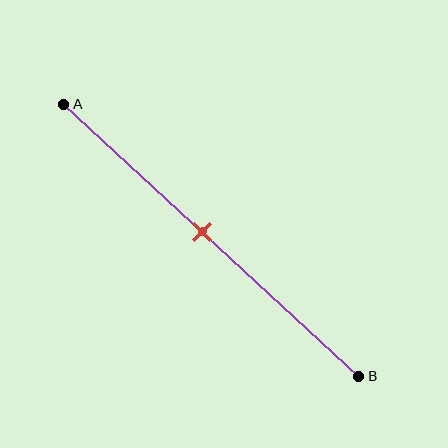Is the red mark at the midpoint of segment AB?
No, the mark is at about 45% from A, not at the 50% midpoint.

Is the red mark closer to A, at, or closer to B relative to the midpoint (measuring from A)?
The red mark is closer to point A than the midpoint of segment AB.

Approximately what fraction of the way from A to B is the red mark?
The red mark is approximately 45% of the way from A to B.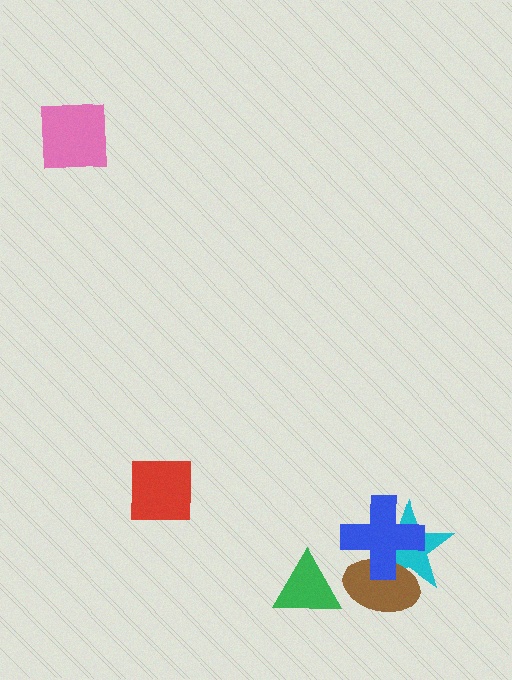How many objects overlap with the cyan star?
2 objects overlap with the cyan star.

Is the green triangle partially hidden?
No, no other shape covers it.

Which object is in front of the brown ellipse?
The blue cross is in front of the brown ellipse.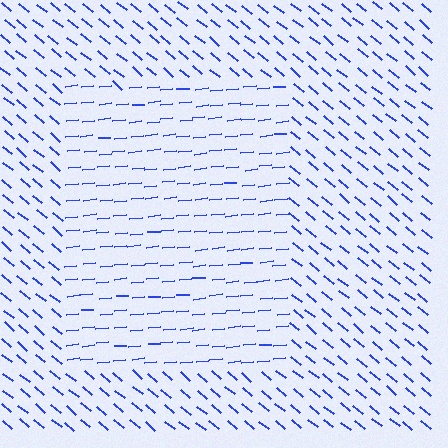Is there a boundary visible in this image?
Yes, there is a texture boundary formed by a change in line orientation.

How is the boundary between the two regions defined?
The boundary is defined purely by a change in line orientation (approximately 45 degrees difference). All lines are the same color and thickness.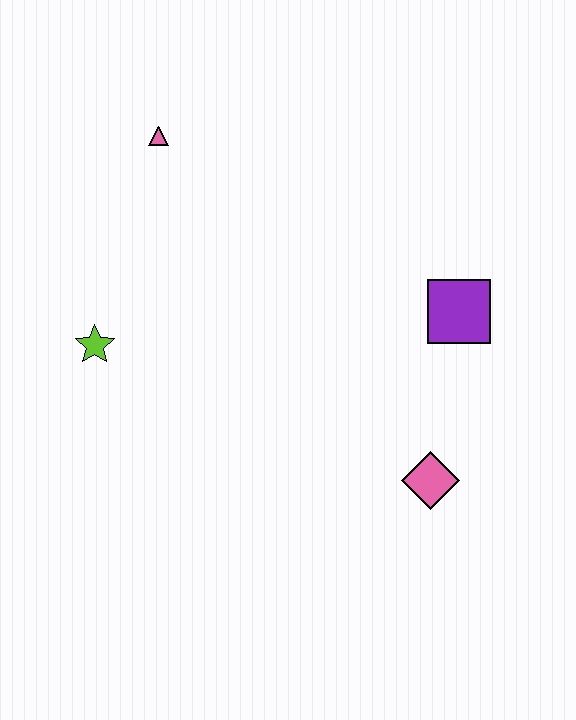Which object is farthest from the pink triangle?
The pink diamond is farthest from the pink triangle.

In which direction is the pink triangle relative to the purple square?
The pink triangle is to the left of the purple square.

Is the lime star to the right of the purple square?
No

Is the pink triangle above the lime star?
Yes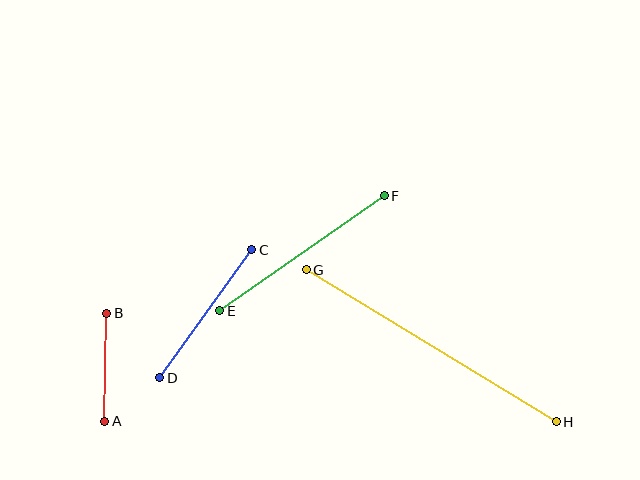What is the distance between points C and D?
The distance is approximately 158 pixels.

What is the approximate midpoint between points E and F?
The midpoint is at approximately (302, 253) pixels.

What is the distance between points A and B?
The distance is approximately 108 pixels.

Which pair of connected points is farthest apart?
Points G and H are farthest apart.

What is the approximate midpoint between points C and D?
The midpoint is at approximately (206, 314) pixels.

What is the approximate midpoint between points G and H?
The midpoint is at approximately (431, 346) pixels.